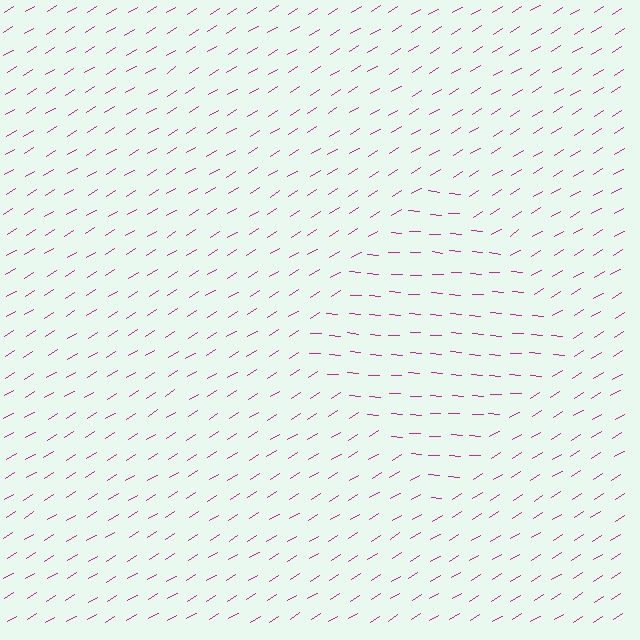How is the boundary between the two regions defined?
The boundary is defined purely by a change in line orientation (approximately 36 degrees difference). All lines are the same color and thickness.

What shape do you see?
I see a diamond.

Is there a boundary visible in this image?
Yes, there is a texture boundary formed by a change in line orientation.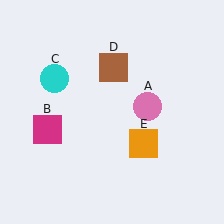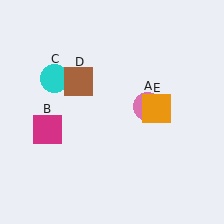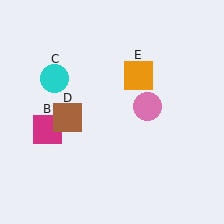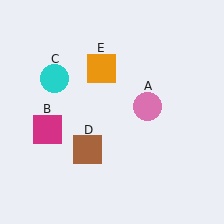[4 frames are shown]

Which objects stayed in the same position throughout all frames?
Pink circle (object A) and magenta square (object B) and cyan circle (object C) remained stationary.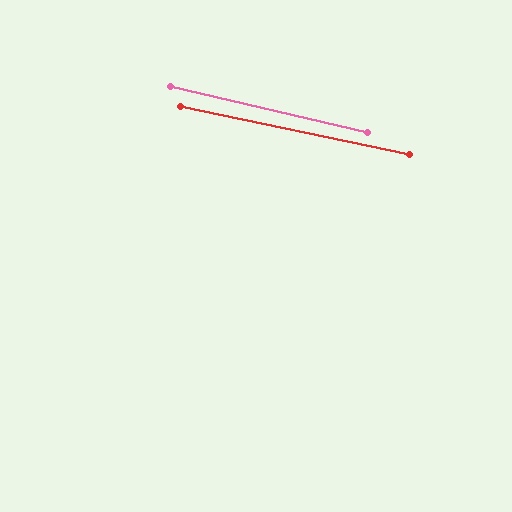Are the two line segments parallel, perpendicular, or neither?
Parallel — their directions differ by only 1.1°.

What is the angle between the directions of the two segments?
Approximately 1 degree.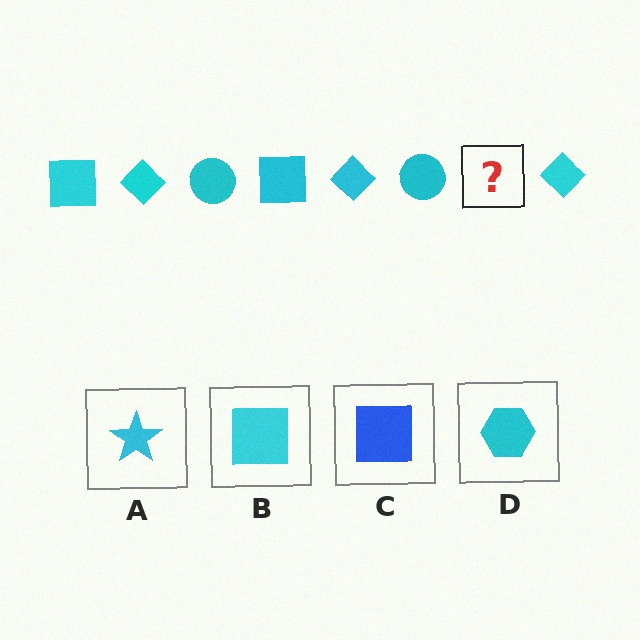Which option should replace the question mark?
Option B.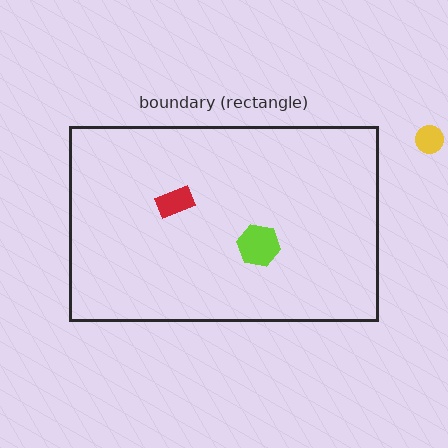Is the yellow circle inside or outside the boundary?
Outside.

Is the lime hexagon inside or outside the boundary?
Inside.